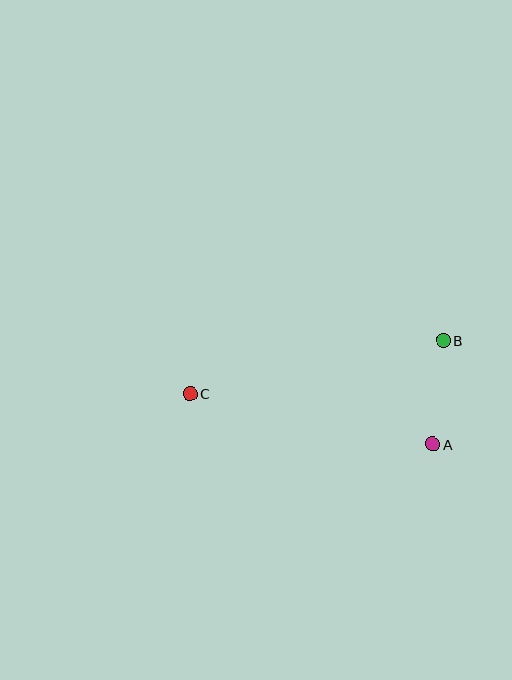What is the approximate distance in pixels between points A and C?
The distance between A and C is approximately 248 pixels.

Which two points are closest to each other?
Points A and B are closest to each other.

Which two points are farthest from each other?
Points B and C are farthest from each other.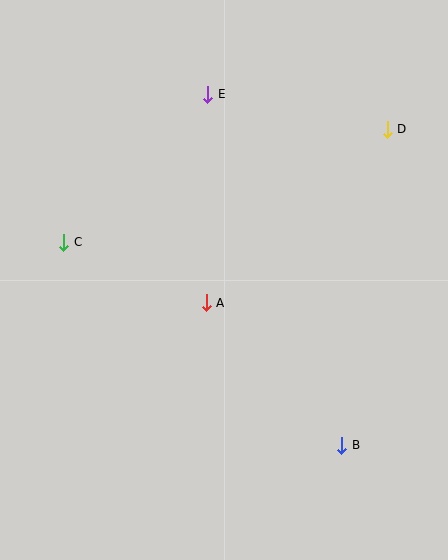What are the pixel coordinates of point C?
Point C is at (64, 242).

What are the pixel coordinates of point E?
Point E is at (208, 94).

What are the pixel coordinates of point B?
Point B is at (342, 445).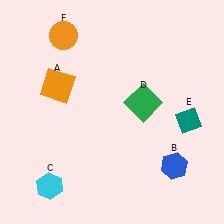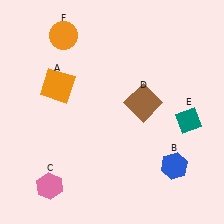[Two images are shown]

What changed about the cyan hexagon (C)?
In Image 1, C is cyan. In Image 2, it changed to pink.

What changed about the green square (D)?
In Image 1, D is green. In Image 2, it changed to brown.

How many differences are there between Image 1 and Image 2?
There are 2 differences between the two images.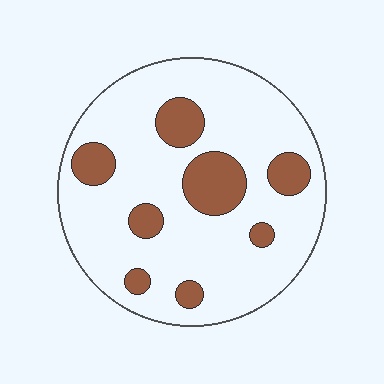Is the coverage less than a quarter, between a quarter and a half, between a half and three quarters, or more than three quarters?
Less than a quarter.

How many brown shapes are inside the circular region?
8.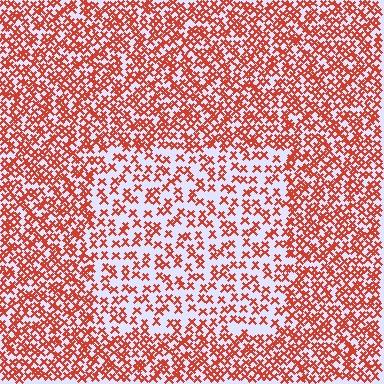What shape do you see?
I see a rectangle.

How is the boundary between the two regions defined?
The boundary is defined by a change in element density (approximately 2.0x ratio). All elements are the same color, size, and shape.